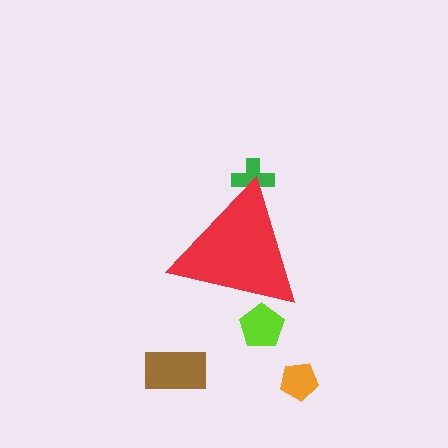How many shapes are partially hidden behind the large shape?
2 shapes are partially hidden.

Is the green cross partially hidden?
Yes, the green cross is partially hidden behind the red triangle.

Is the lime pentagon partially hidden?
Yes, the lime pentagon is partially hidden behind the red triangle.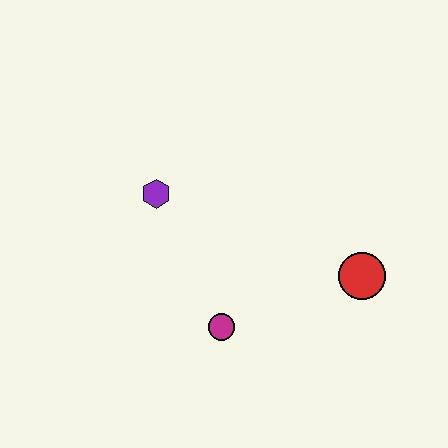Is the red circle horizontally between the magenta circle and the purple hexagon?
No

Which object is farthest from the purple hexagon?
The red circle is farthest from the purple hexagon.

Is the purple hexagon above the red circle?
Yes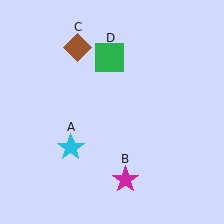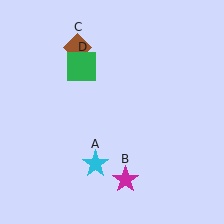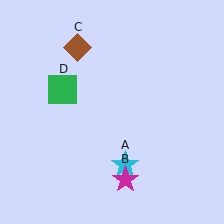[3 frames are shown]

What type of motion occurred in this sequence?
The cyan star (object A), green square (object D) rotated counterclockwise around the center of the scene.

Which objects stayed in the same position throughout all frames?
Magenta star (object B) and brown diamond (object C) remained stationary.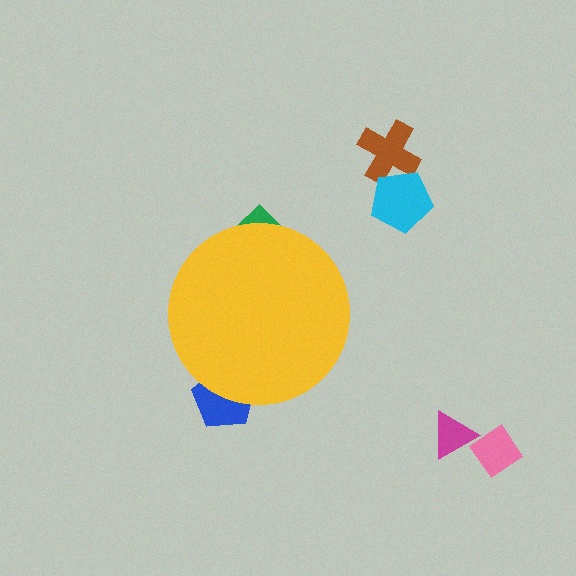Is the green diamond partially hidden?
Yes, the green diamond is partially hidden behind the yellow circle.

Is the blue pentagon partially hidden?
Yes, the blue pentagon is partially hidden behind the yellow circle.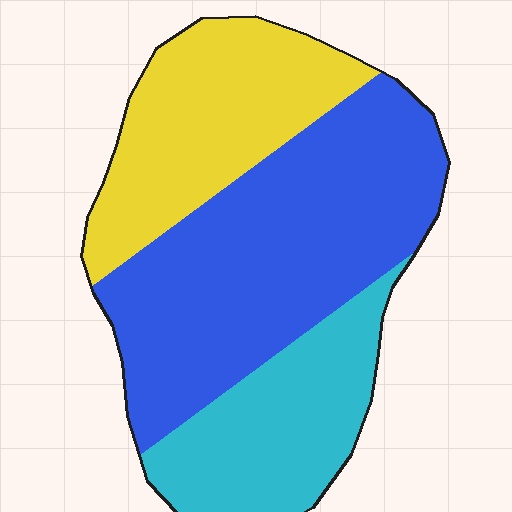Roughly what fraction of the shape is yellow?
Yellow covers roughly 30% of the shape.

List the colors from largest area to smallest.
From largest to smallest: blue, yellow, cyan.